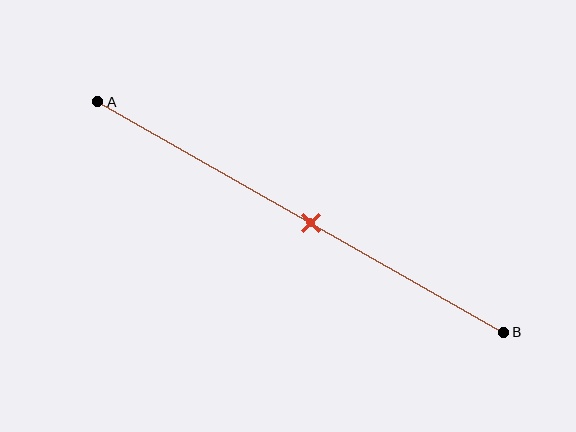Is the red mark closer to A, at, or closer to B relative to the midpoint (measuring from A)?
The red mark is approximately at the midpoint of segment AB.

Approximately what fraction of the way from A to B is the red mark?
The red mark is approximately 55% of the way from A to B.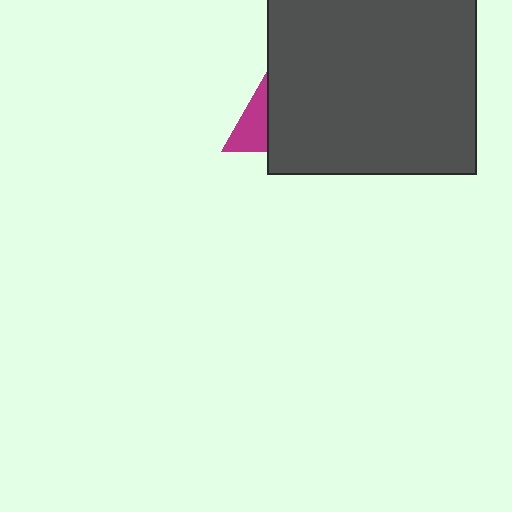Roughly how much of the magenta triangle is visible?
A small part of it is visible (roughly 34%).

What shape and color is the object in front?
The object in front is a dark gray square.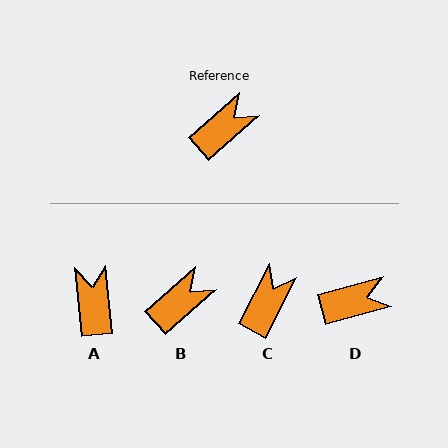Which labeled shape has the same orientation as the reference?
B.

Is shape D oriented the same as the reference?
No, it is off by about 27 degrees.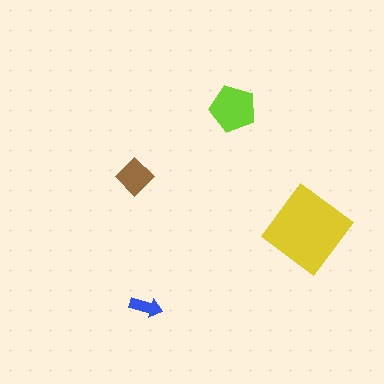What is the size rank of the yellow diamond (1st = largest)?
1st.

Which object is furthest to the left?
The brown diamond is leftmost.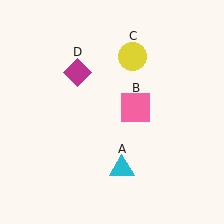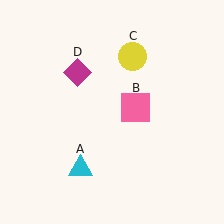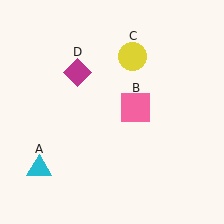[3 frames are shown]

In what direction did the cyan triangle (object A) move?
The cyan triangle (object A) moved left.